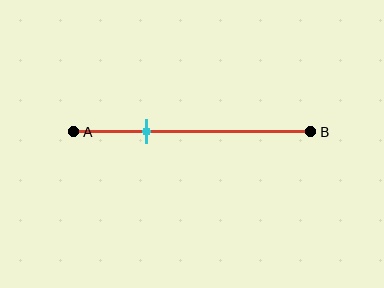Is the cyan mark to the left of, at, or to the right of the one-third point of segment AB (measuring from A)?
The cyan mark is approximately at the one-third point of segment AB.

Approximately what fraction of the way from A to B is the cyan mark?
The cyan mark is approximately 30% of the way from A to B.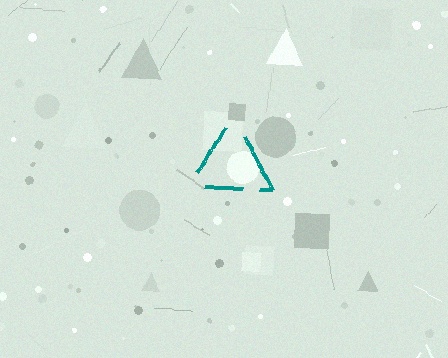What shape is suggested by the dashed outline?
The dashed outline suggests a triangle.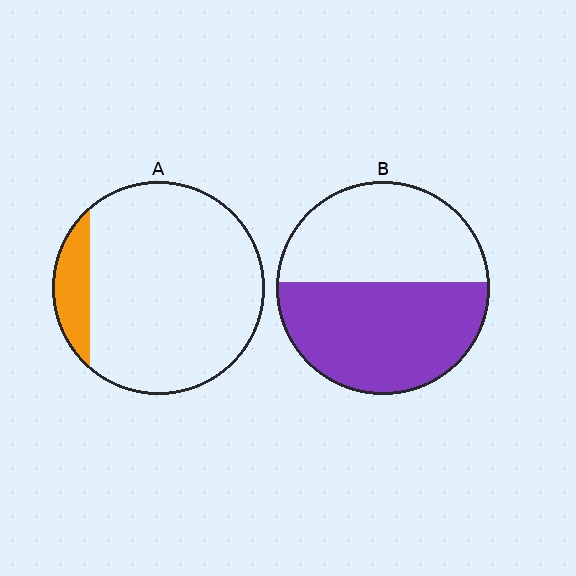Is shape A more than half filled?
No.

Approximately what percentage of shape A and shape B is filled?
A is approximately 10% and B is approximately 55%.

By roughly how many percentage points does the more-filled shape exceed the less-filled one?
By roughly 40 percentage points (B over A).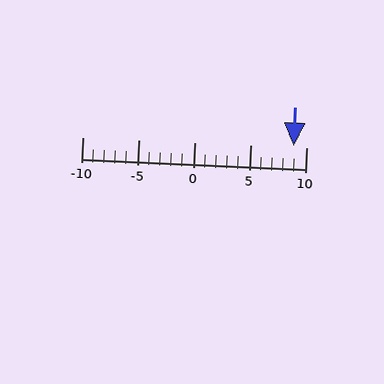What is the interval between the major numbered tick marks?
The major tick marks are spaced 5 units apart.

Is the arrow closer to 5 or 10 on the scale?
The arrow is closer to 10.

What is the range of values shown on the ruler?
The ruler shows values from -10 to 10.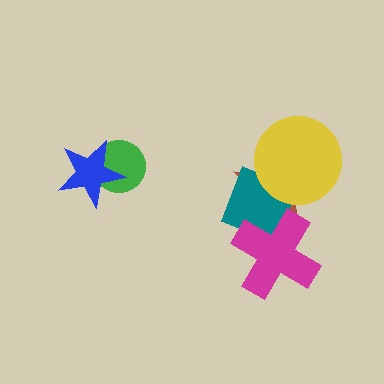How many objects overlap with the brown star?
3 objects overlap with the brown star.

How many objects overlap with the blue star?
1 object overlaps with the blue star.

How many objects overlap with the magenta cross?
2 objects overlap with the magenta cross.